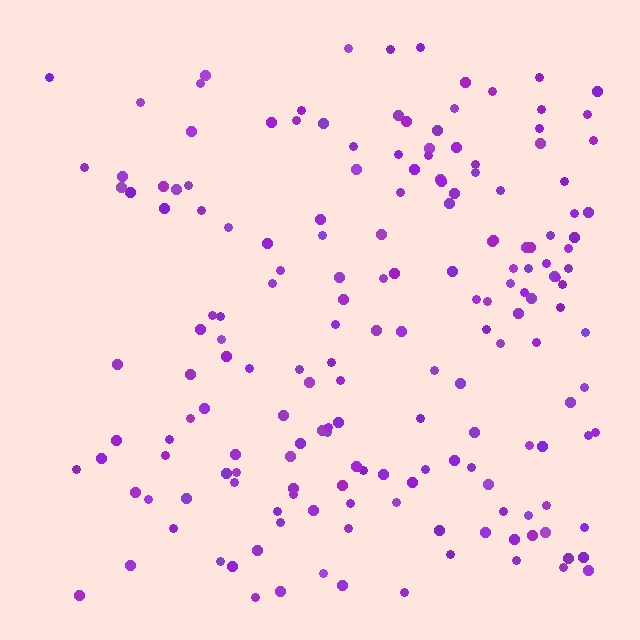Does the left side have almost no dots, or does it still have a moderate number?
Still a moderate number, just noticeably fewer than the right.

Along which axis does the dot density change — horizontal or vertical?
Horizontal.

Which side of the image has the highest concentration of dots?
The right.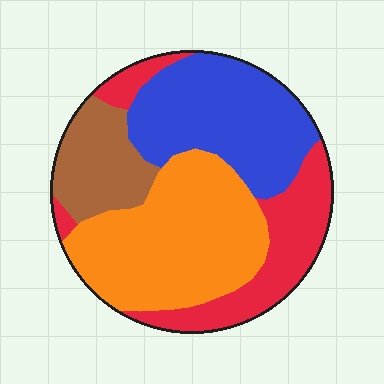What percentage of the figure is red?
Red covers about 20% of the figure.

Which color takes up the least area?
Brown, at roughly 15%.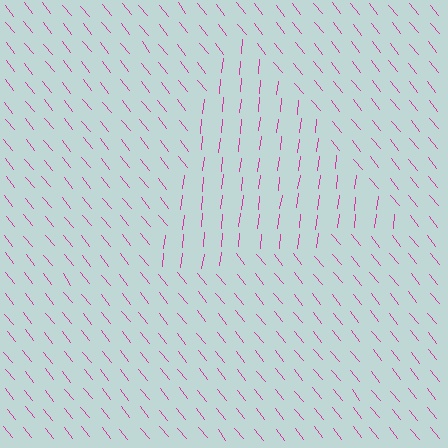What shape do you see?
I see a triangle.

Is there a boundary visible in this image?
Yes, there is a texture boundary formed by a change in line orientation.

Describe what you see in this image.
The image is filled with small magenta line segments. A triangle region in the image has lines oriented differently from the surrounding lines, creating a visible texture boundary.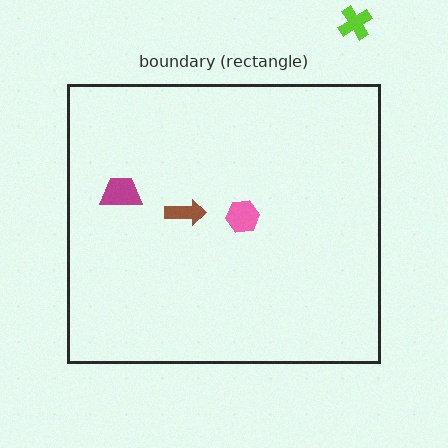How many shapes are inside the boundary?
3 inside, 1 outside.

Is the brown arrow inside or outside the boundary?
Inside.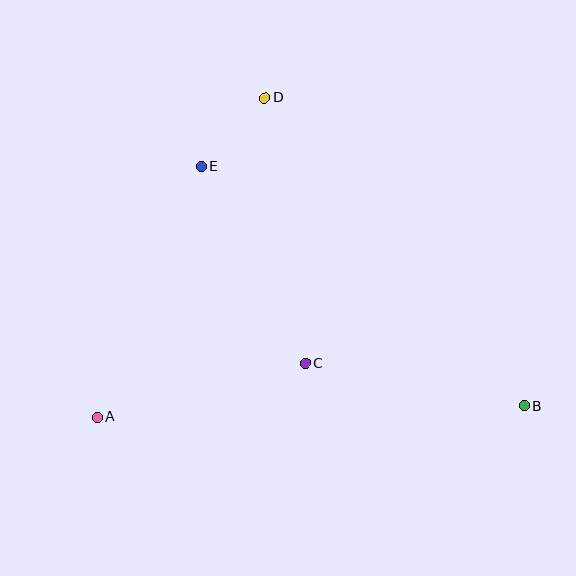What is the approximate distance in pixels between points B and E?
The distance between B and E is approximately 402 pixels.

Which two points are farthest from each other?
Points A and B are farthest from each other.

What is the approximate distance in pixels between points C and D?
The distance between C and D is approximately 269 pixels.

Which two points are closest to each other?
Points D and E are closest to each other.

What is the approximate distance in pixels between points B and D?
The distance between B and D is approximately 403 pixels.